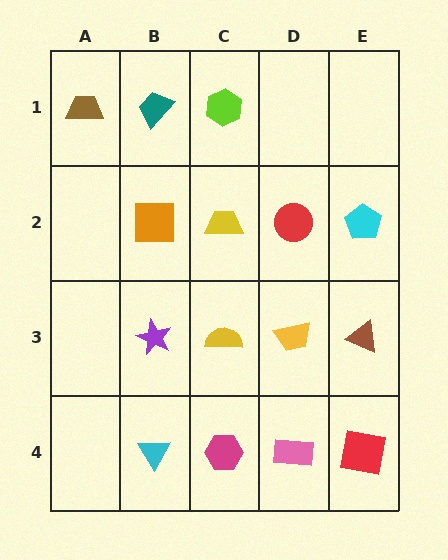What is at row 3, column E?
A brown triangle.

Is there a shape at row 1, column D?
No, that cell is empty.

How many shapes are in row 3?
4 shapes.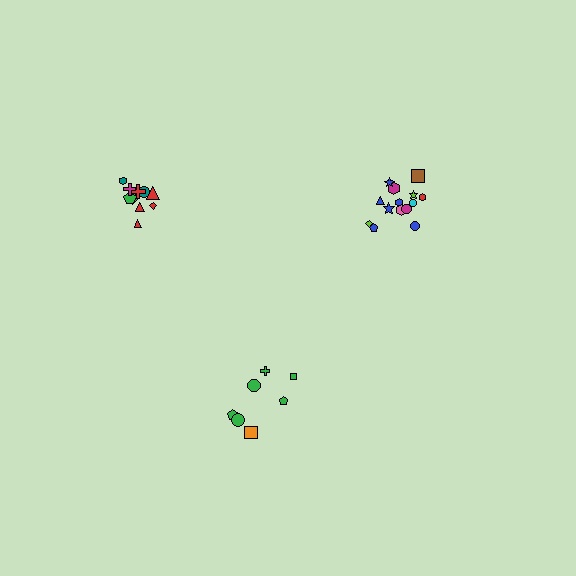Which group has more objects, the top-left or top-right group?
The top-right group.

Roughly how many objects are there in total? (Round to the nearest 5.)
Roughly 30 objects in total.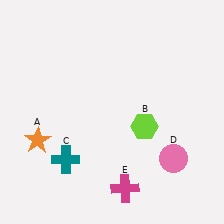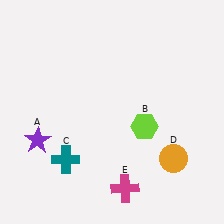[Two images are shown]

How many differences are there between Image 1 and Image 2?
There are 2 differences between the two images.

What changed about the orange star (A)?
In Image 1, A is orange. In Image 2, it changed to purple.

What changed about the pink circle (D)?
In Image 1, D is pink. In Image 2, it changed to orange.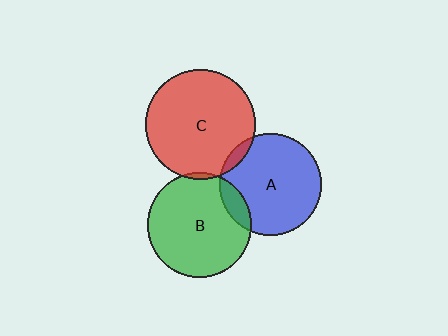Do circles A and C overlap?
Yes.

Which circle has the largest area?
Circle C (red).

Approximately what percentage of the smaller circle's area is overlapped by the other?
Approximately 5%.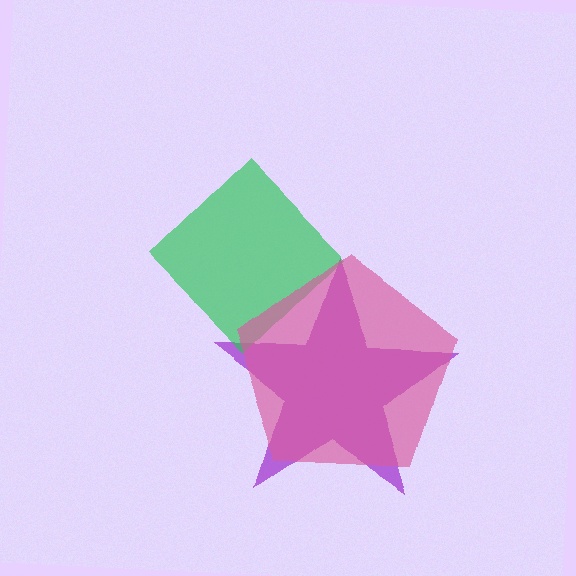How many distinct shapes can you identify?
There are 3 distinct shapes: a purple star, a green diamond, a pink pentagon.